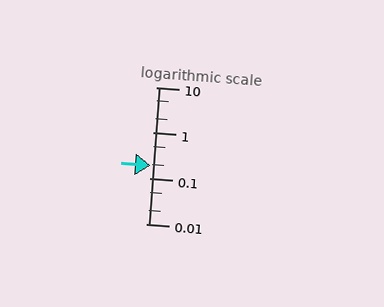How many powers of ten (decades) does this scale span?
The scale spans 3 decades, from 0.01 to 10.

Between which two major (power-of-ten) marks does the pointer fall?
The pointer is between 0.1 and 1.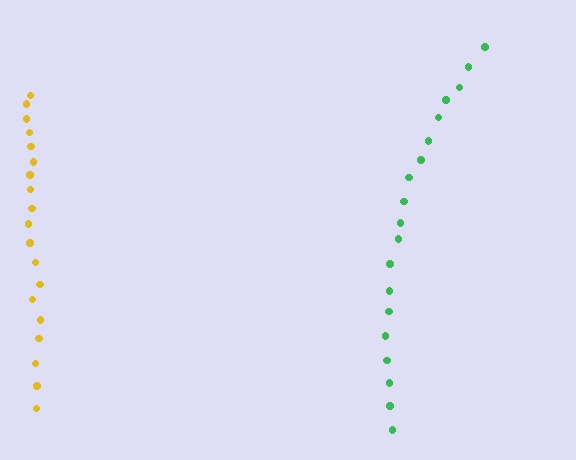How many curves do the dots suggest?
There are 2 distinct paths.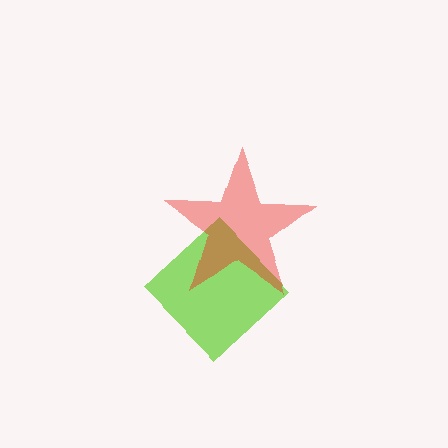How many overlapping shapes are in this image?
There are 2 overlapping shapes in the image.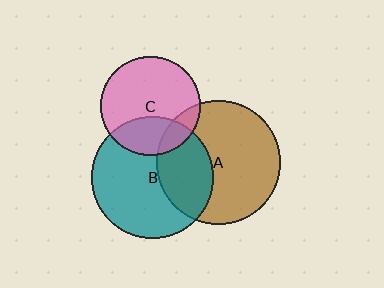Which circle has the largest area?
Circle A (brown).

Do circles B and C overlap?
Yes.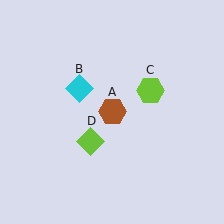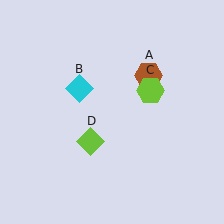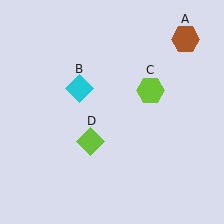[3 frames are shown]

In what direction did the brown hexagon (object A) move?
The brown hexagon (object A) moved up and to the right.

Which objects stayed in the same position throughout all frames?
Cyan diamond (object B) and lime hexagon (object C) and lime diamond (object D) remained stationary.